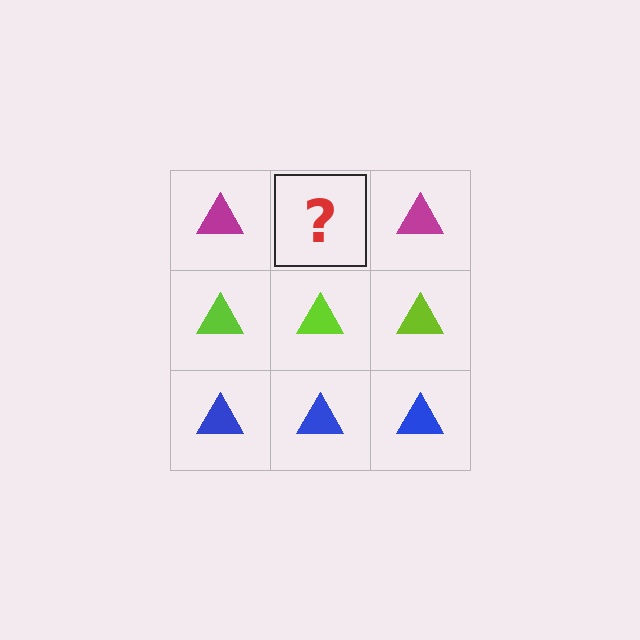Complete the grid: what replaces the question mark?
The question mark should be replaced with a magenta triangle.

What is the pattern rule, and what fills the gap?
The rule is that each row has a consistent color. The gap should be filled with a magenta triangle.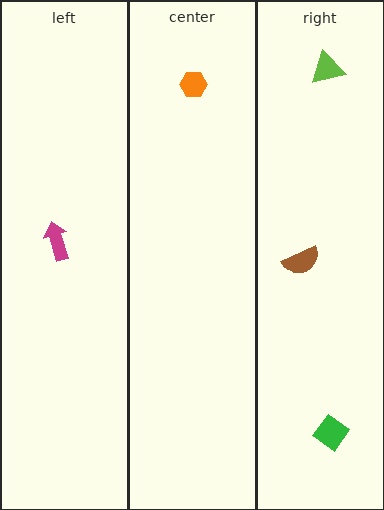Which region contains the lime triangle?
The right region.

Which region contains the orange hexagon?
The center region.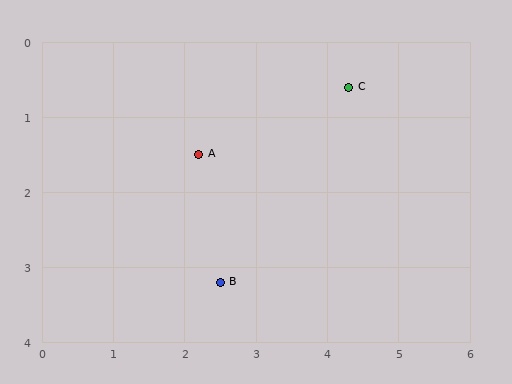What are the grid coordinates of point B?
Point B is at approximately (2.5, 3.2).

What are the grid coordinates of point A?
Point A is at approximately (2.2, 1.5).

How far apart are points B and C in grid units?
Points B and C are about 3.2 grid units apart.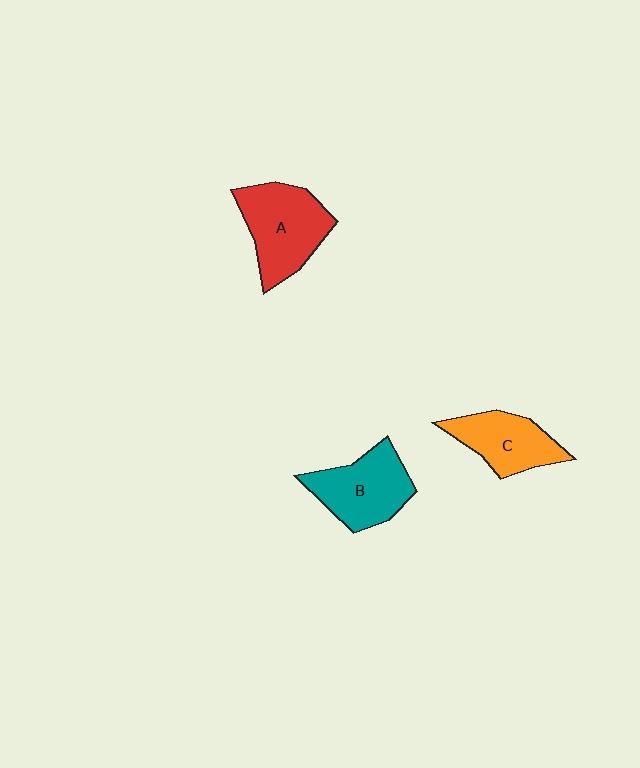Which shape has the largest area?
Shape A (red).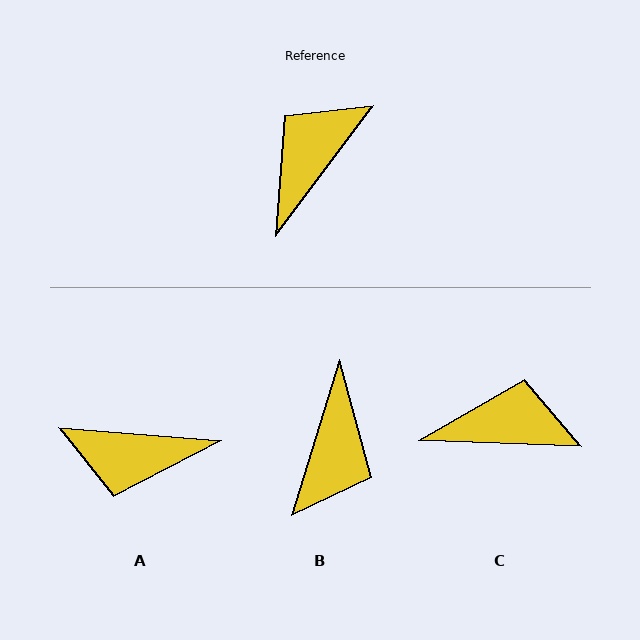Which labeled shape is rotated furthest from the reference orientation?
B, about 160 degrees away.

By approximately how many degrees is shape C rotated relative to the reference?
Approximately 56 degrees clockwise.